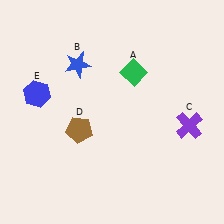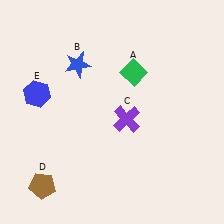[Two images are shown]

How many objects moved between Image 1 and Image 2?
2 objects moved between the two images.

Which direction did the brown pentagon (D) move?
The brown pentagon (D) moved down.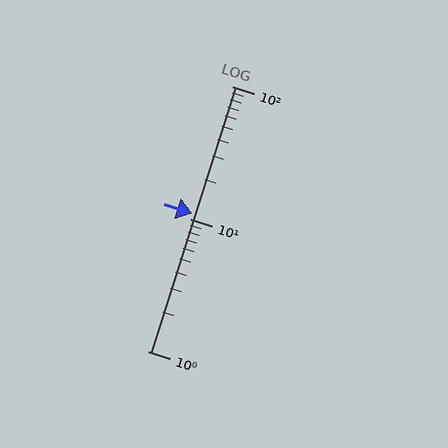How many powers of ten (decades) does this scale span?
The scale spans 2 decades, from 1 to 100.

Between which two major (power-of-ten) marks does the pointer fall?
The pointer is between 10 and 100.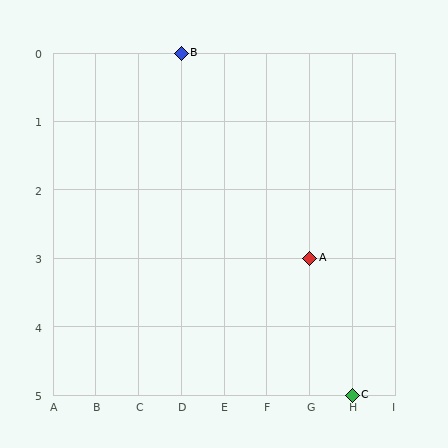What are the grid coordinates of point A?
Point A is at grid coordinates (G, 3).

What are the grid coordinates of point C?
Point C is at grid coordinates (H, 5).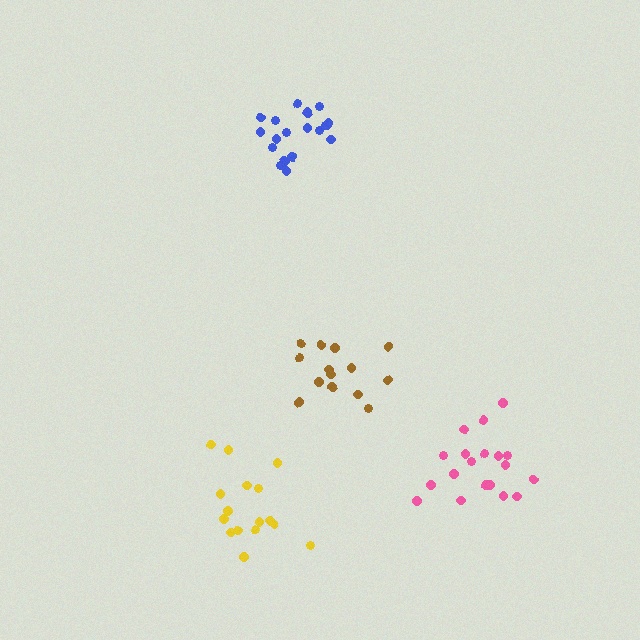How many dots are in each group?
Group 1: 20 dots, Group 2: 19 dots, Group 3: 16 dots, Group 4: 14 dots (69 total).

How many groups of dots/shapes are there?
There are 4 groups.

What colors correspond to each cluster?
The clusters are colored: blue, pink, yellow, brown.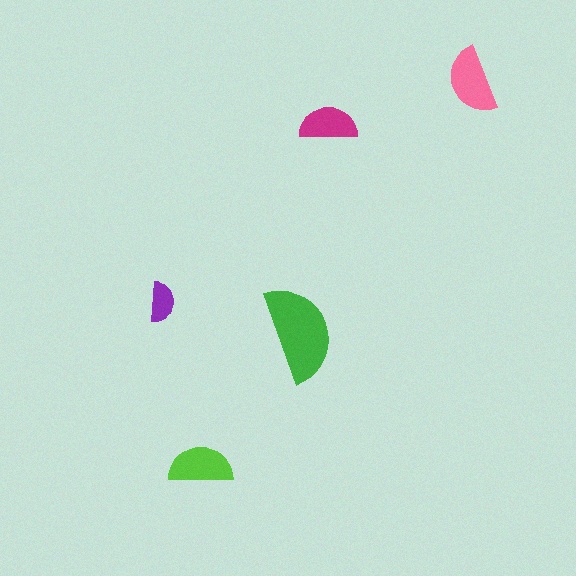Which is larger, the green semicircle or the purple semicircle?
The green one.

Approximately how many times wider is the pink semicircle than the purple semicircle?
About 1.5 times wider.